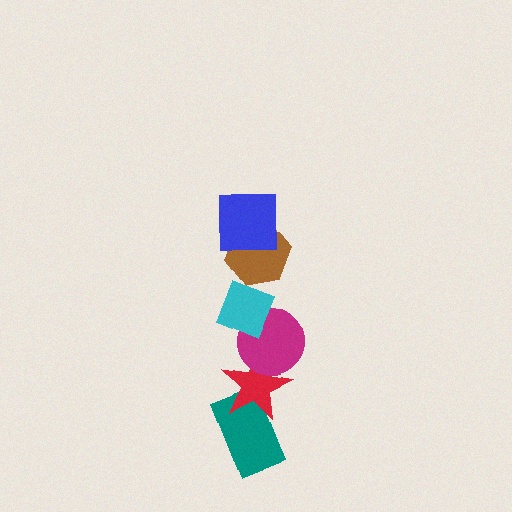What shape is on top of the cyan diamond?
The brown hexagon is on top of the cyan diamond.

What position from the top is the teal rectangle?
The teal rectangle is 6th from the top.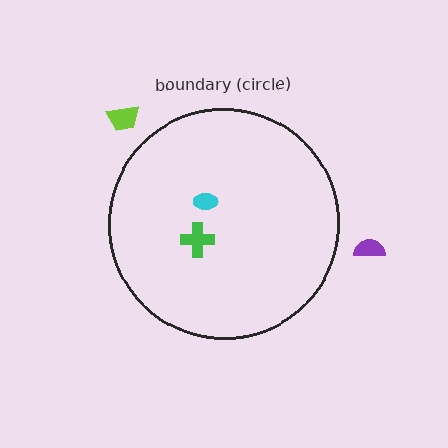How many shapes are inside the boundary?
2 inside, 2 outside.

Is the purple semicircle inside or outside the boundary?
Outside.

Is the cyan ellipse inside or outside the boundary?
Inside.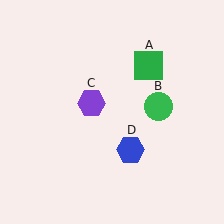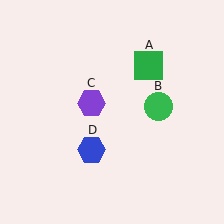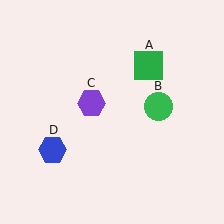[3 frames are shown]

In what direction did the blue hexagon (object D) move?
The blue hexagon (object D) moved left.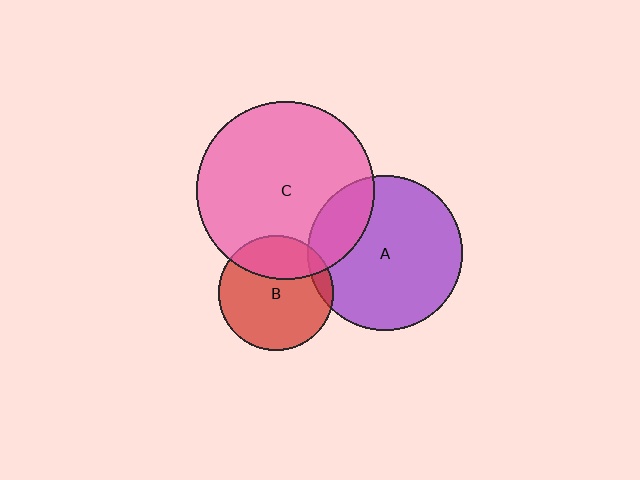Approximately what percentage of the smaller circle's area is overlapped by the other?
Approximately 10%.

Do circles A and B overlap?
Yes.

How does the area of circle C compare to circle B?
Approximately 2.4 times.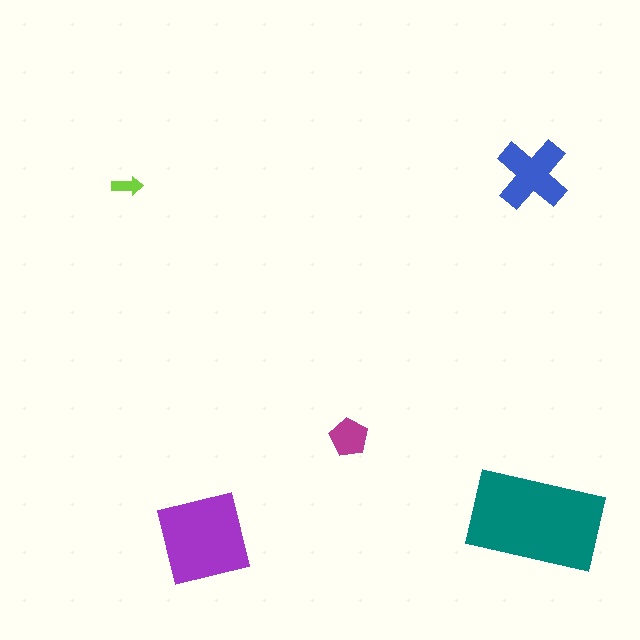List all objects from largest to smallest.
The teal rectangle, the purple square, the blue cross, the magenta pentagon, the lime arrow.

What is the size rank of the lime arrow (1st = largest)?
5th.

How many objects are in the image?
There are 5 objects in the image.